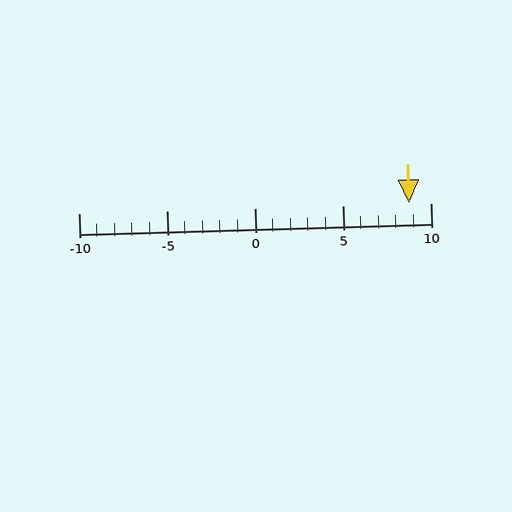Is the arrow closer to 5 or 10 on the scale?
The arrow is closer to 10.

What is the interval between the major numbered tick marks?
The major tick marks are spaced 5 units apart.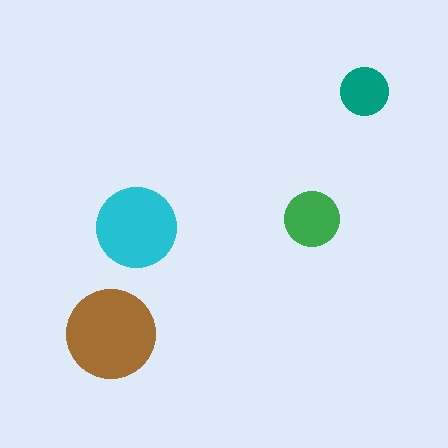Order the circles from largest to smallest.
the brown one, the cyan one, the green one, the teal one.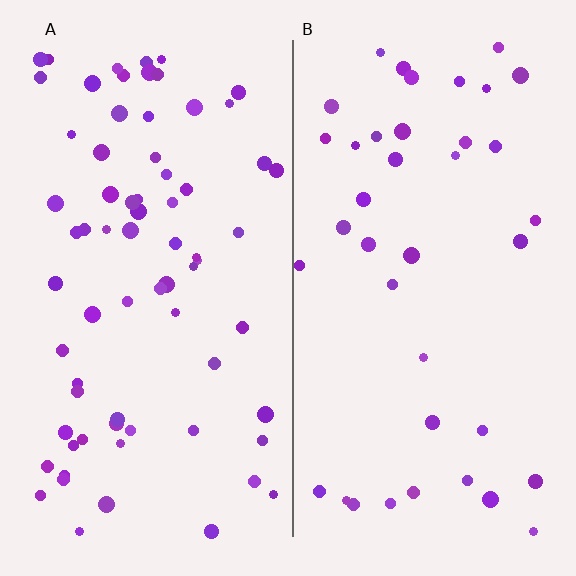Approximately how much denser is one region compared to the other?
Approximately 1.8× — region A over region B.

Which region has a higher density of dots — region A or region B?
A (the left).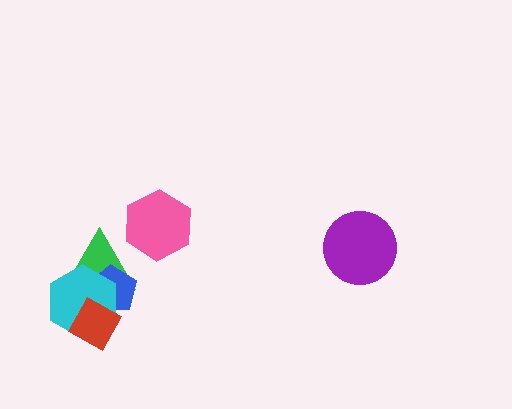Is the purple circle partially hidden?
No, no other shape covers it.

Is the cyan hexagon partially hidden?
Yes, it is partially covered by another shape.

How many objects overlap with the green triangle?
3 objects overlap with the green triangle.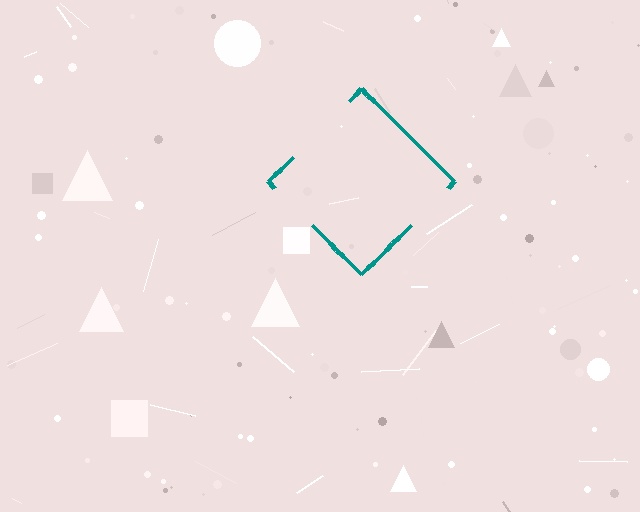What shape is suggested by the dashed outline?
The dashed outline suggests a diamond.